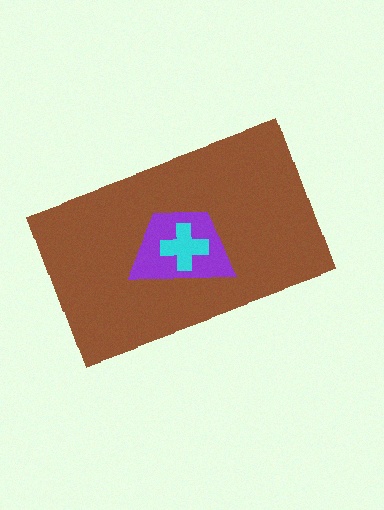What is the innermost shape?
The cyan cross.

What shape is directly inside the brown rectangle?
The purple trapezoid.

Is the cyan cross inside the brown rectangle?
Yes.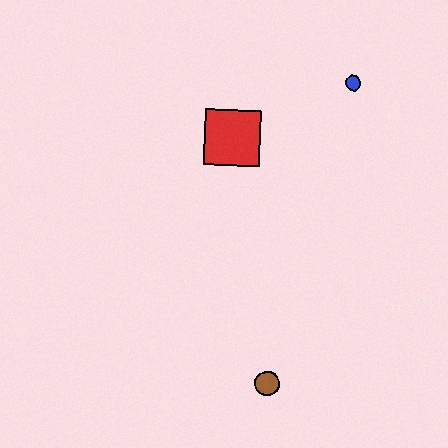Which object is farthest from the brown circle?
The blue circle is farthest from the brown circle.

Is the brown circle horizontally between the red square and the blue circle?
Yes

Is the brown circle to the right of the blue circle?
No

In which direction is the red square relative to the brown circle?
The red square is above the brown circle.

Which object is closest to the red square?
The blue circle is closest to the red square.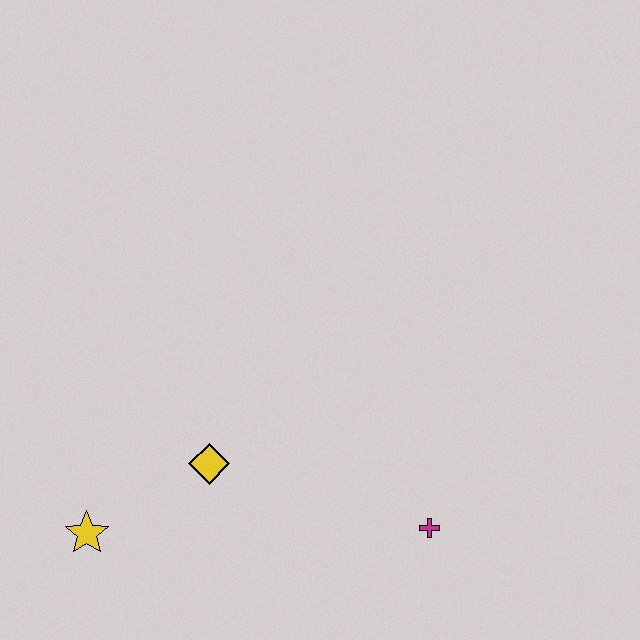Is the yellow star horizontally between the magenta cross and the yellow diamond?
No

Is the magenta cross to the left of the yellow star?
No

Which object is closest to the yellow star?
The yellow diamond is closest to the yellow star.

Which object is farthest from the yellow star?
The magenta cross is farthest from the yellow star.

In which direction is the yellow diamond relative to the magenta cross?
The yellow diamond is to the left of the magenta cross.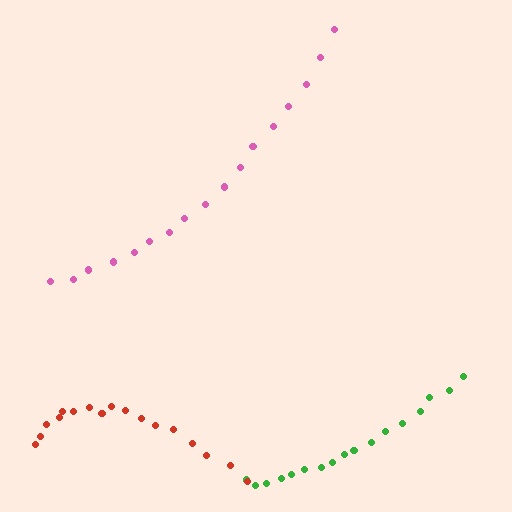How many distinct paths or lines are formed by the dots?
There are 3 distinct paths.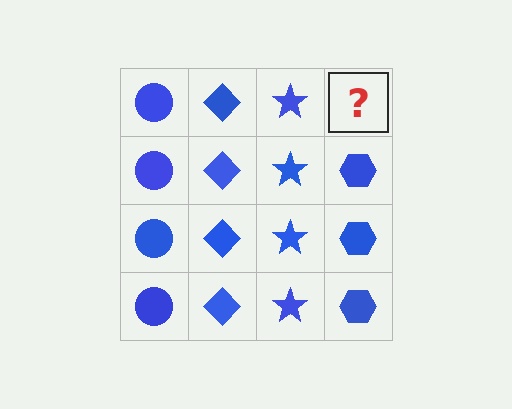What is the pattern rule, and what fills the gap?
The rule is that each column has a consistent shape. The gap should be filled with a blue hexagon.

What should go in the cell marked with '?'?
The missing cell should contain a blue hexagon.